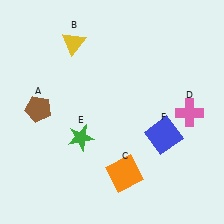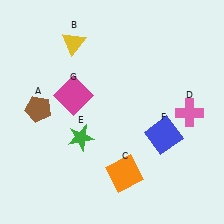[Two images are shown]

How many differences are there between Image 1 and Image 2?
There is 1 difference between the two images.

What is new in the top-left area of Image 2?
A magenta square (G) was added in the top-left area of Image 2.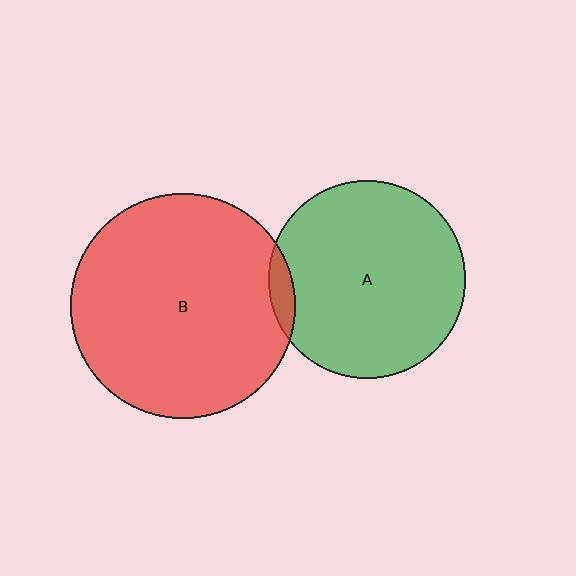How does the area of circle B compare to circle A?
Approximately 1.3 times.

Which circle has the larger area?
Circle B (red).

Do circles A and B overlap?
Yes.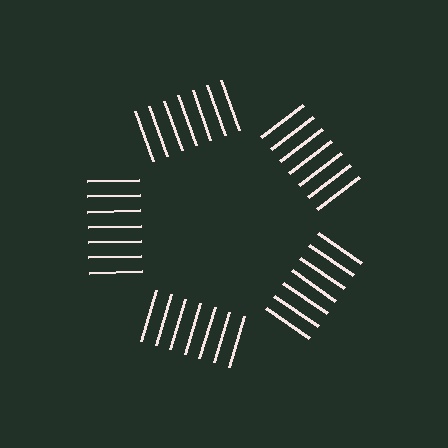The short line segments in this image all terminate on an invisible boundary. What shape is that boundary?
An illusory pentagon — the line segments terminate on its edges but no continuous stroke is drawn.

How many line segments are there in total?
35 — 7 along each of the 5 edges.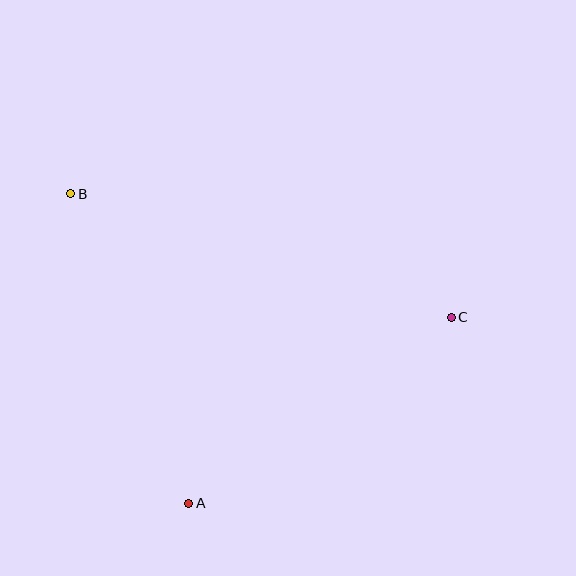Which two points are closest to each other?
Points A and C are closest to each other.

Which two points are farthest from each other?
Points B and C are farthest from each other.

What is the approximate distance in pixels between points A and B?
The distance between A and B is approximately 331 pixels.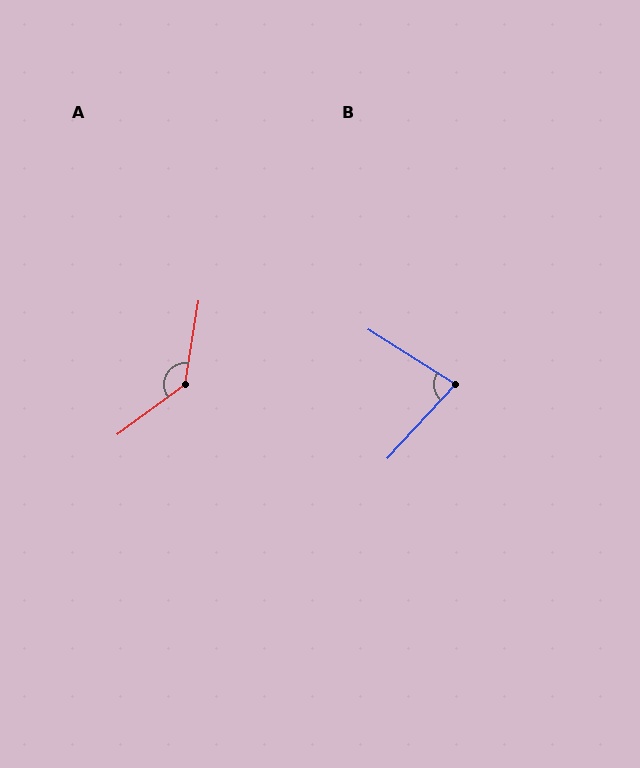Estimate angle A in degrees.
Approximately 136 degrees.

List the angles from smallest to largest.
B (79°), A (136°).